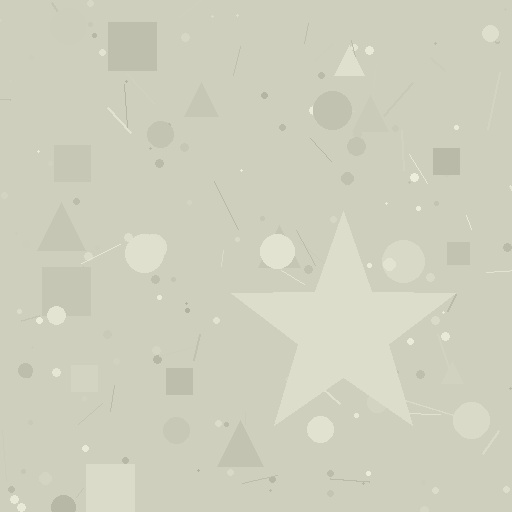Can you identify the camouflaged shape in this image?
The camouflaged shape is a star.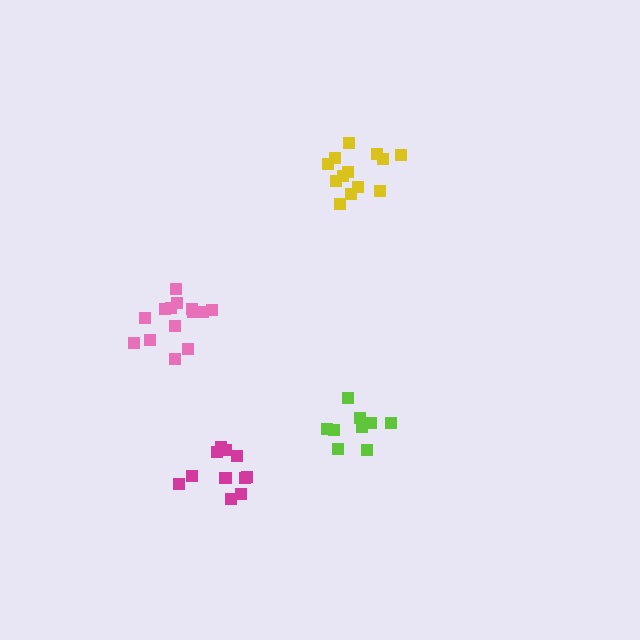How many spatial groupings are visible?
There are 4 spatial groupings.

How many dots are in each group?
Group 1: 13 dots, Group 2: 11 dots, Group 3: 14 dots, Group 4: 9 dots (47 total).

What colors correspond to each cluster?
The clusters are colored: yellow, magenta, pink, lime.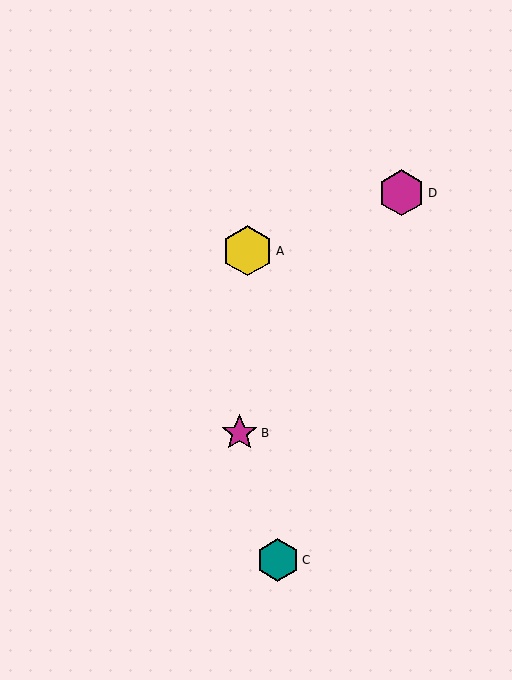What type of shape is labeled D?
Shape D is a magenta hexagon.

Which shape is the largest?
The yellow hexagon (labeled A) is the largest.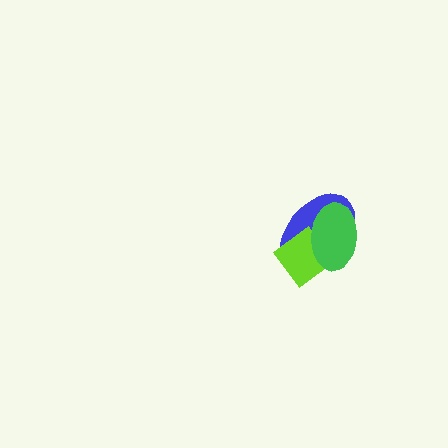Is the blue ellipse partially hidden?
Yes, it is partially covered by another shape.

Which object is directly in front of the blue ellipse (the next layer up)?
The lime diamond is directly in front of the blue ellipse.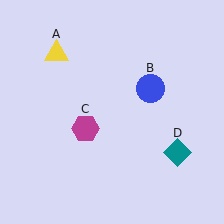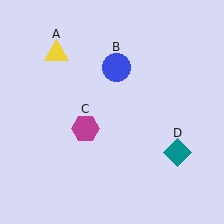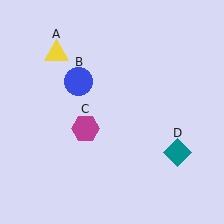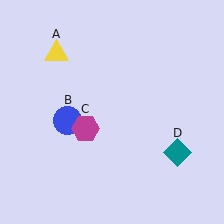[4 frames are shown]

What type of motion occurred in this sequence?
The blue circle (object B) rotated counterclockwise around the center of the scene.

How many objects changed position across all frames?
1 object changed position: blue circle (object B).